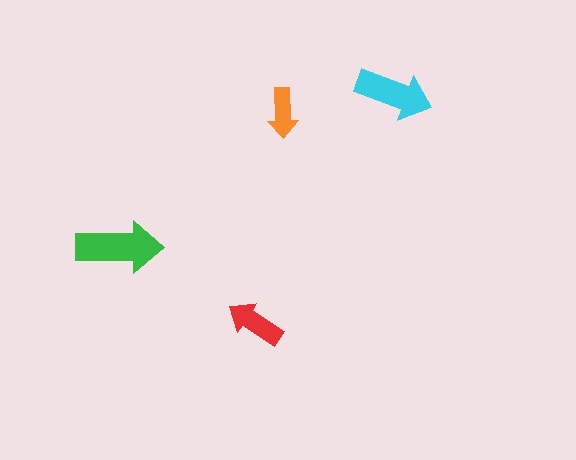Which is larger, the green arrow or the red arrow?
The green one.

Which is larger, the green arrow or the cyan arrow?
The green one.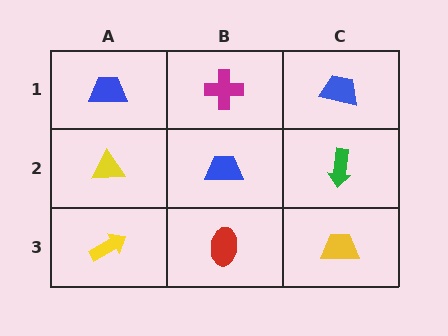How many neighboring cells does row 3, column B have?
3.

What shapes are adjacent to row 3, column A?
A yellow triangle (row 2, column A), a red ellipse (row 3, column B).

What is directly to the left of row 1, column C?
A magenta cross.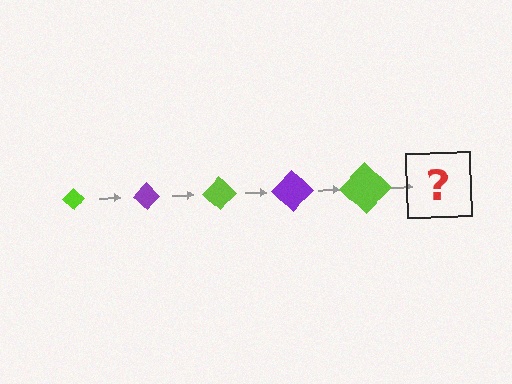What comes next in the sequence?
The next element should be a purple diamond, larger than the previous one.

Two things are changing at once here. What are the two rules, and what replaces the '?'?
The two rules are that the diamond grows larger each step and the color cycles through lime and purple. The '?' should be a purple diamond, larger than the previous one.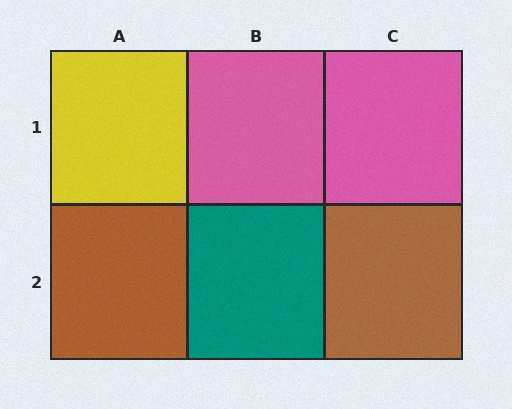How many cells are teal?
1 cell is teal.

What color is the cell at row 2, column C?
Brown.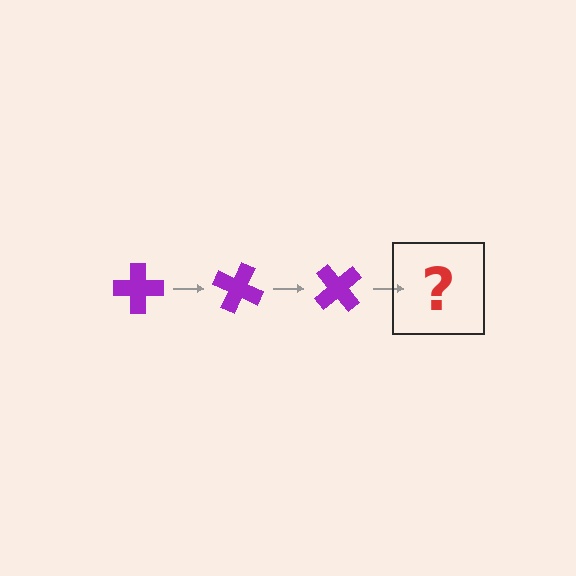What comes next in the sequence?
The next element should be a purple cross rotated 75 degrees.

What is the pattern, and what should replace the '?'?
The pattern is that the cross rotates 25 degrees each step. The '?' should be a purple cross rotated 75 degrees.